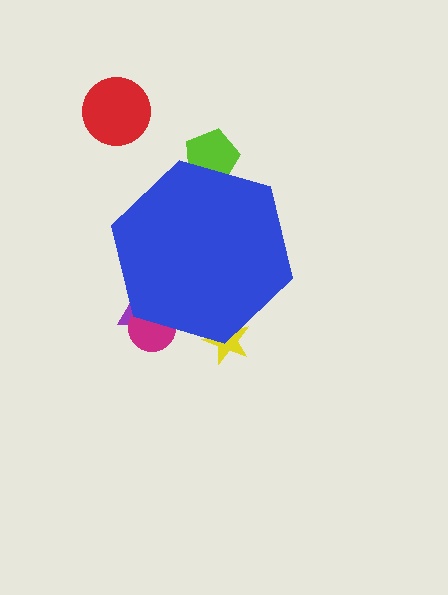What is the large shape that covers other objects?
A blue hexagon.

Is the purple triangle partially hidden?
Yes, the purple triangle is partially hidden behind the blue hexagon.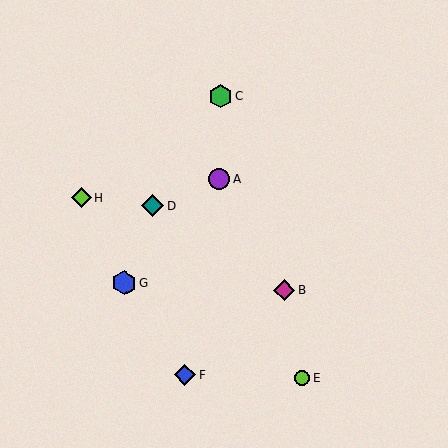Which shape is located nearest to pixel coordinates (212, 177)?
The purple circle (labeled A) at (220, 179) is nearest to that location.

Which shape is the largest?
The blue hexagon (labeled G) is the largest.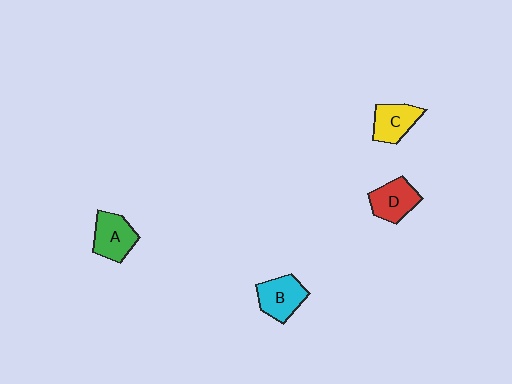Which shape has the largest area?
Shape B (cyan).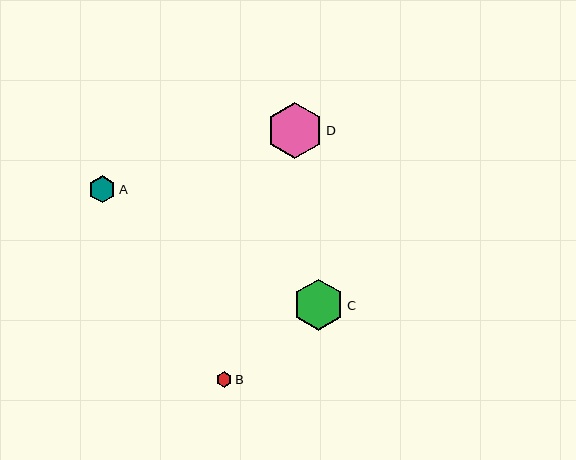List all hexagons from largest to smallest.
From largest to smallest: D, C, A, B.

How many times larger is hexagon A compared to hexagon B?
Hexagon A is approximately 1.8 times the size of hexagon B.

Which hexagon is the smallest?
Hexagon B is the smallest with a size of approximately 15 pixels.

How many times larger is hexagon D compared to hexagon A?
Hexagon D is approximately 2.1 times the size of hexagon A.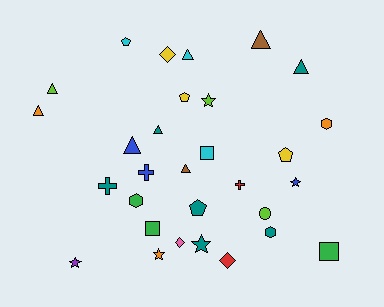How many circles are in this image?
There is 1 circle.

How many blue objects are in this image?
There are 3 blue objects.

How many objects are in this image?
There are 30 objects.